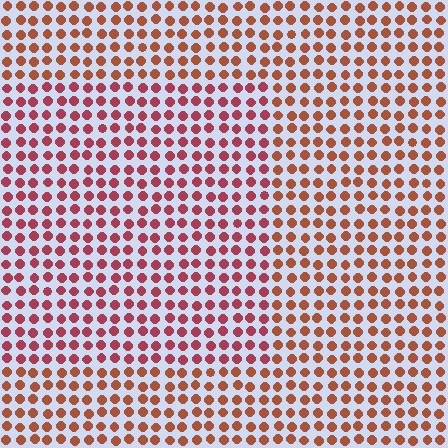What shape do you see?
I see a rectangle.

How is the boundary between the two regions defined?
The boundary is defined purely by a slight shift in hue (about 29 degrees). Spacing, size, and orientation are identical on both sides.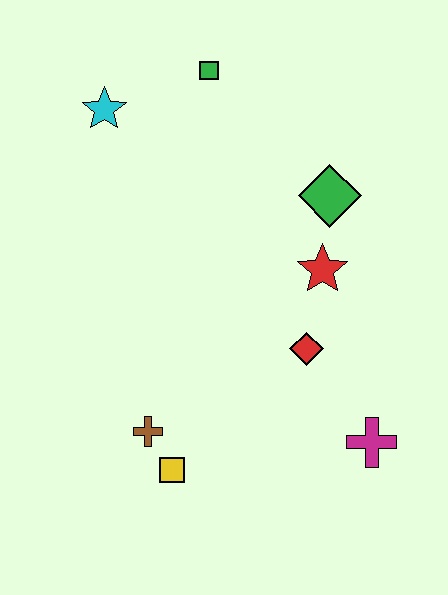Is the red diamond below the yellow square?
No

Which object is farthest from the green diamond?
The yellow square is farthest from the green diamond.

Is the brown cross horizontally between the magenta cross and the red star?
No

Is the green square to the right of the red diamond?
No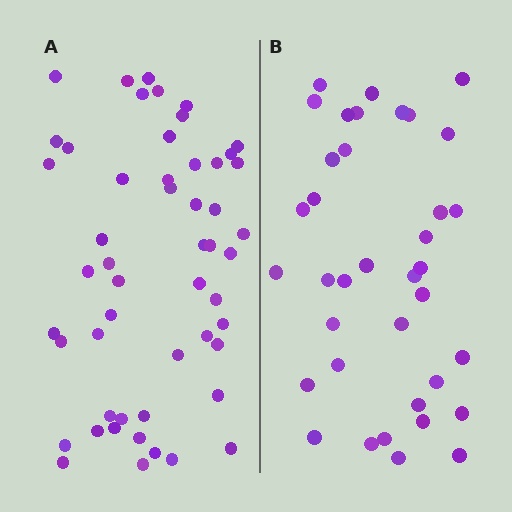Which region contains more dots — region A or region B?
Region A (the left region) has more dots.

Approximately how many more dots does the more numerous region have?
Region A has approximately 15 more dots than region B.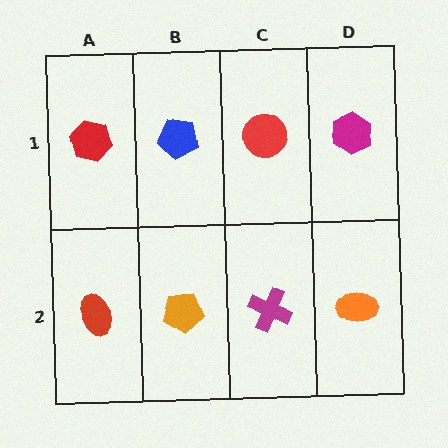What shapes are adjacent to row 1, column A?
A red ellipse (row 2, column A), a blue pentagon (row 1, column B).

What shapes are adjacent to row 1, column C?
A magenta cross (row 2, column C), a blue pentagon (row 1, column B), a magenta hexagon (row 1, column D).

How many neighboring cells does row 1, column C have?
3.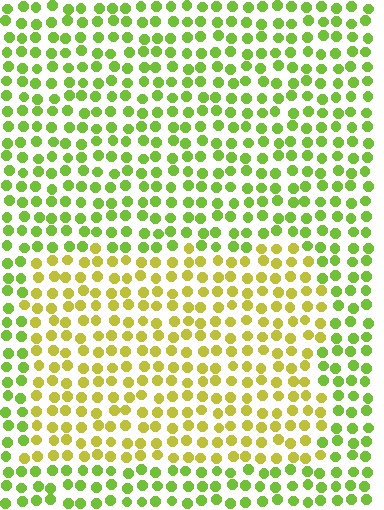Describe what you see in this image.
The image is filled with small lime elements in a uniform arrangement. A rectangle-shaped region is visible where the elements are tinted to a slightly different hue, forming a subtle color boundary.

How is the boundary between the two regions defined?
The boundary is defined purely by a slight shift in hue (about 34 degrees). Spacing, size, and orientation are identical on both sides.